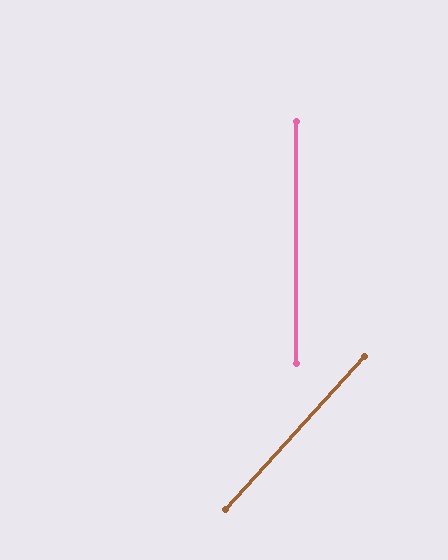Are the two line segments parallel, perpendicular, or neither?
Neither parallel nor perpendicular — they differ by about 42°.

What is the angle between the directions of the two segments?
Approximately 42 degrees.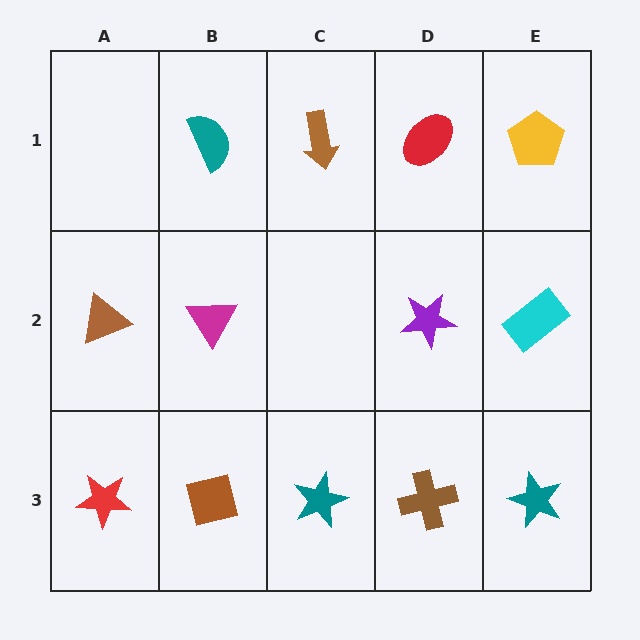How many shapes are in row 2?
4 shapes.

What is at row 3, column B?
A brown square.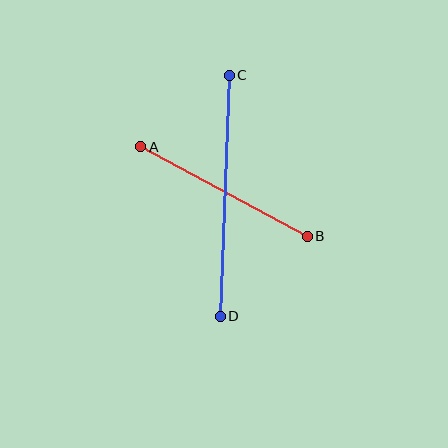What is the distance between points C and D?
The distance is approximately 241 pixels.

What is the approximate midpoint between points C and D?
The midpoint is at approximately (225, 196) pixels.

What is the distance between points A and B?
The distance is approximately 189 pixels.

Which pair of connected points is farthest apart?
Points C and D are farthest apart.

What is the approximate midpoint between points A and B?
The midpoint is at approximately (224, 192) pixels.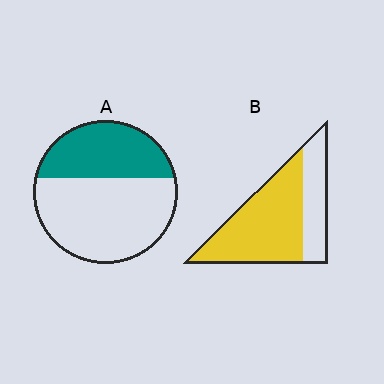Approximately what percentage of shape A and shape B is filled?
A is approximately 40% and B is approximately 70%.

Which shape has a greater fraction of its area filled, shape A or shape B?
Shape B.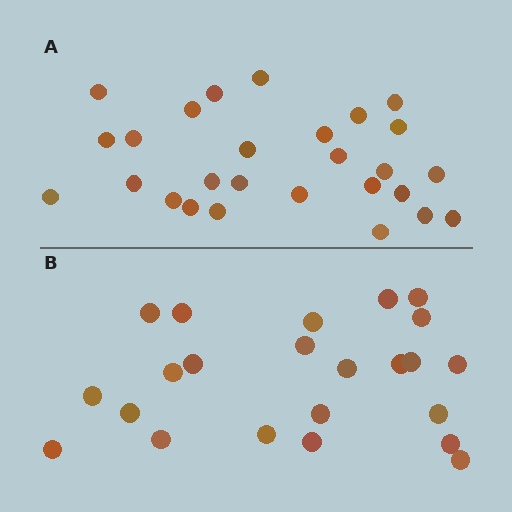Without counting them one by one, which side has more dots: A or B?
Region A (the top region) has more dots.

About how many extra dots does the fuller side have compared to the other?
Region A has about 4 more dots than region B.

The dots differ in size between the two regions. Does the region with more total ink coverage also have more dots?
No. Region B has more total ink coverage because its dots are larger, but region A actually contains more individual dots. Total area can be misleading — the number of items is what matters here.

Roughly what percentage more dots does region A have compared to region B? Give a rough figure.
About 15% more.